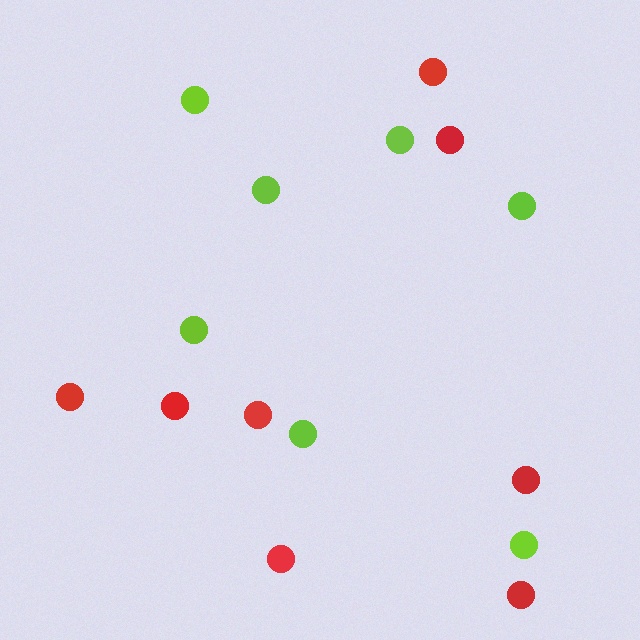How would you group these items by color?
There are 2 groups: one group of lime circles (7) and one group of red circles (8).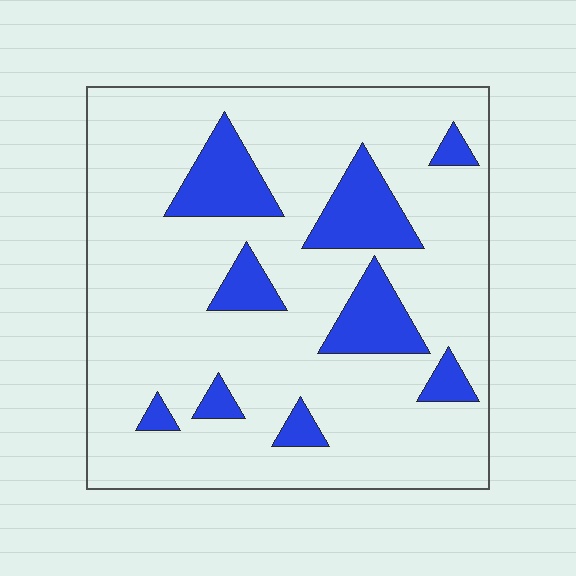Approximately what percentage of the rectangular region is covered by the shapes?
Approximately 20%.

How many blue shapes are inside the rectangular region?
9.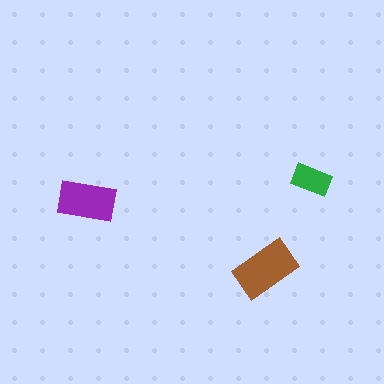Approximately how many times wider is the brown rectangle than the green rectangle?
About 1.5 times wider.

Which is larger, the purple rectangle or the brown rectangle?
The brown one.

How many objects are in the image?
There are 3 objects in the image.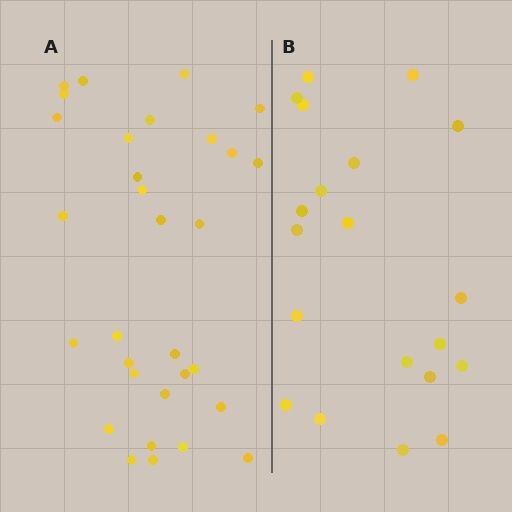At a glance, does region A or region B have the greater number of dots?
Region A (the left region) has more dots.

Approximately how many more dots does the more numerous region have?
Region A has roughly 12 or so more dots than region B.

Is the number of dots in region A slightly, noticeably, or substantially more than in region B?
Region A has substantially more. The ratio is roughly 1.6 to 1.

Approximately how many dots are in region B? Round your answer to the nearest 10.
About 20 dots.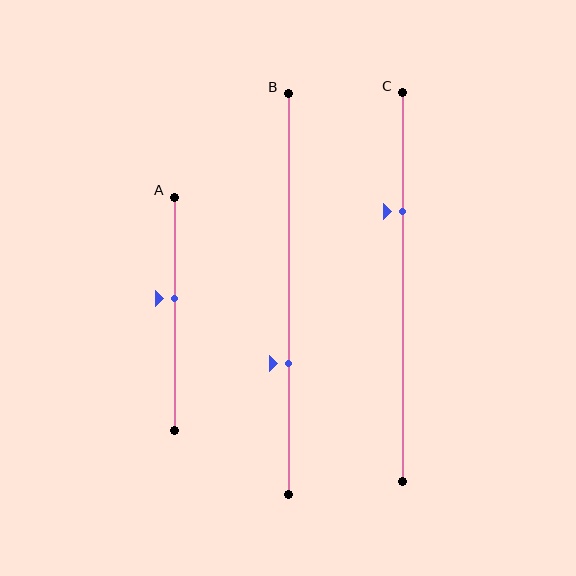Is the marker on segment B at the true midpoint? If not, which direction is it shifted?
No, the marker on segment B is shifted downward by about 17% of the segment length.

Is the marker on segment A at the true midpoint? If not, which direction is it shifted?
No, the marker on segment A is shifted upward by about 7% of the segment length.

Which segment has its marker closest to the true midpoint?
Segment A has its marker closest to the true midpoint.